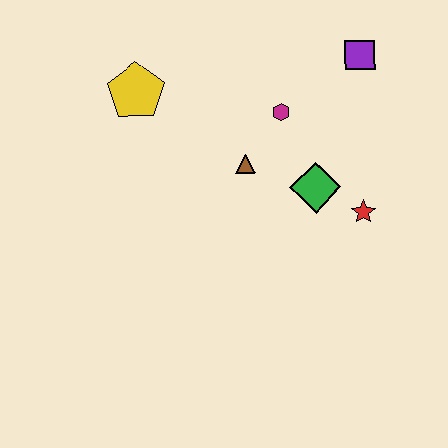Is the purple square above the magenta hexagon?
Yes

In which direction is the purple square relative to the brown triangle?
The purple square is to the right of the brown triangle.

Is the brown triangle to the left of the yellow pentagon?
No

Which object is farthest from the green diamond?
The yellow pentagon is farthest from the green diamond.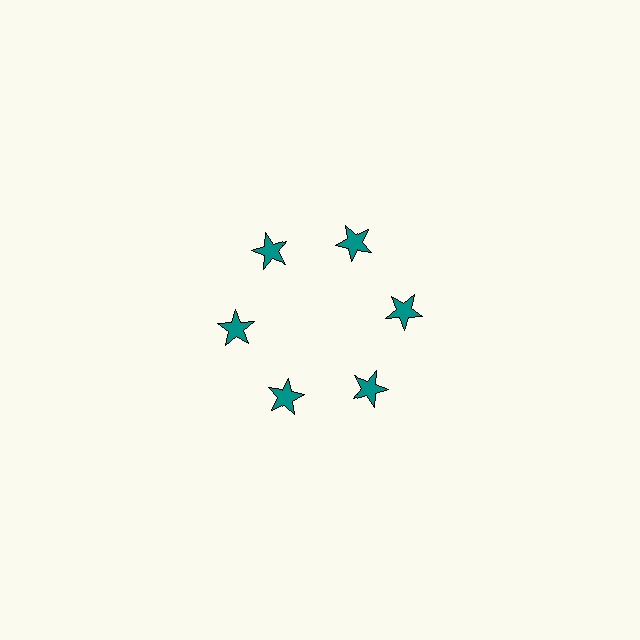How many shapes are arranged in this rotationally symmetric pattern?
There are 6 shapes, arranged in 6 groups of 1.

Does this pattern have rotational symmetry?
Yes, this pattern has 6-fold rotational symmetry. It looks the same after rotating 60 degrees around the center.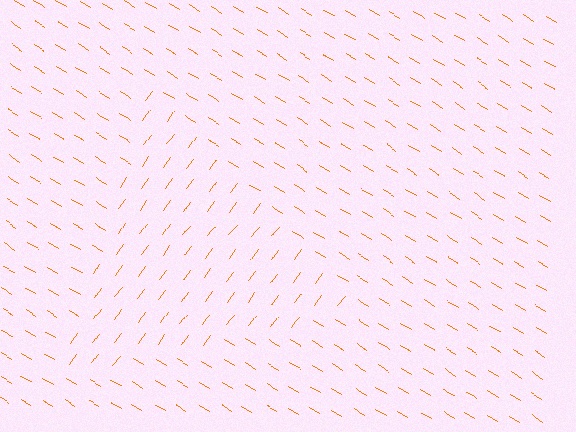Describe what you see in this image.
The image is filled with small orange line segments. A triangle region in the image has lines oriented differently from the surrounding lines, creating a visible texture boundary.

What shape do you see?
I see a triangle.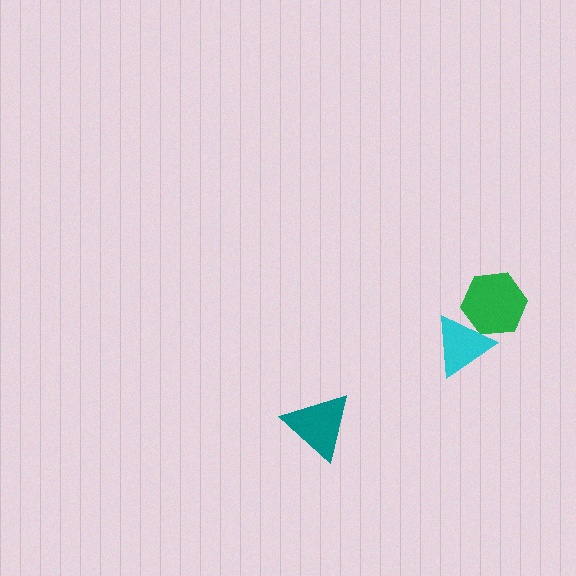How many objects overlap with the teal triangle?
0 objects overlap with the teal triangle.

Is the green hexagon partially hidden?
Yes, it is partially covered by another shape.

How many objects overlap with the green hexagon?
1 object overlaps with the green hexagon.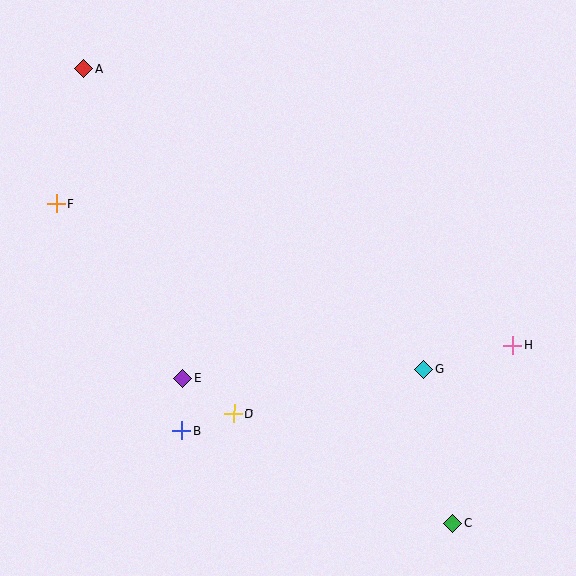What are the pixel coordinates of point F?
Point F is at (56, 204).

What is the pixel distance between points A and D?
The distance between A and D is 376 pixels.